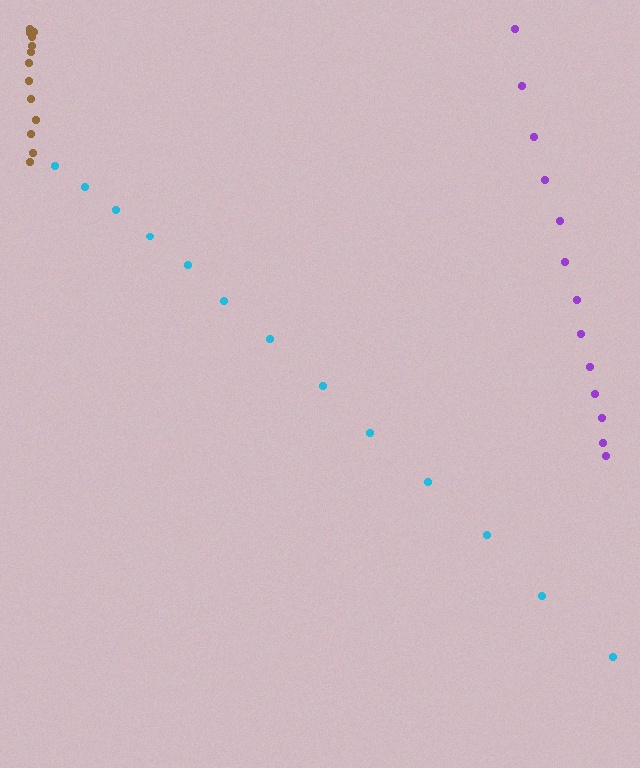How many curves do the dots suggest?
There are 3 distinct paths.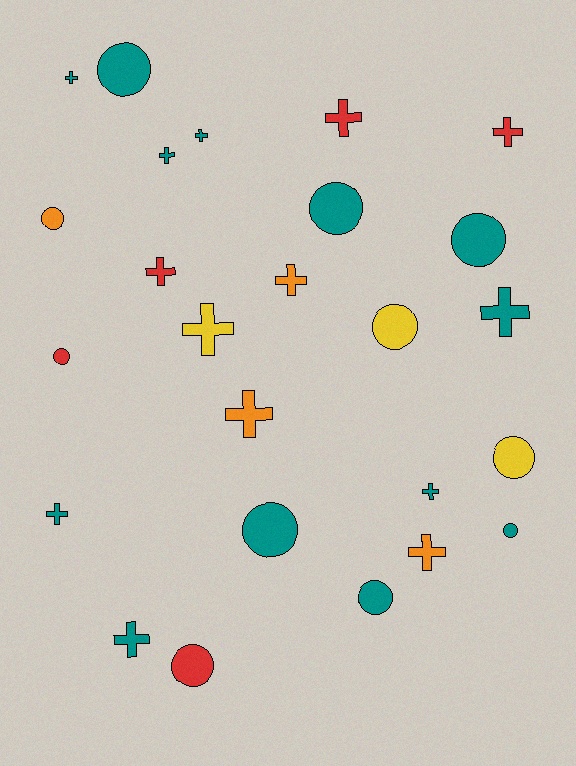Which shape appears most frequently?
Cross, with 14 objects.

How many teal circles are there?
There are 6 teal circles.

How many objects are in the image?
There are 25 objects.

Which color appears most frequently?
Teal, with 13 objects.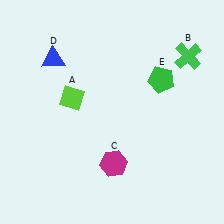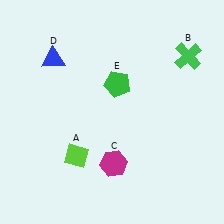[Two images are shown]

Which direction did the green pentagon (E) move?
The green pentagon (E) moved left.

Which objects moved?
The objects that moved are: the lime diamond (A), the green pentagon (E).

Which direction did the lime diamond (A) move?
The lime diamond (A) moved down.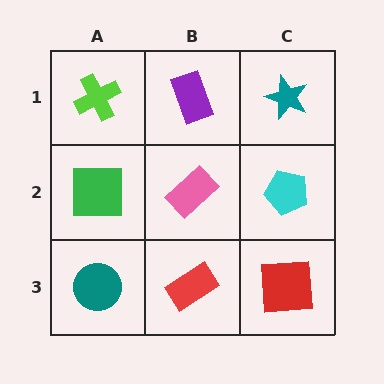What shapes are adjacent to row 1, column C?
A cyan pentagon (row 2, column C), a purple rectangle (row 1, column B).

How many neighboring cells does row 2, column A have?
3.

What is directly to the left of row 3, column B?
A teal circle.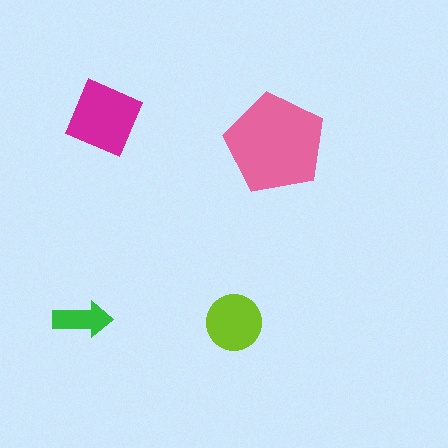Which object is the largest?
The pink pentagon.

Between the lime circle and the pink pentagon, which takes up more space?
The pink pentagon.